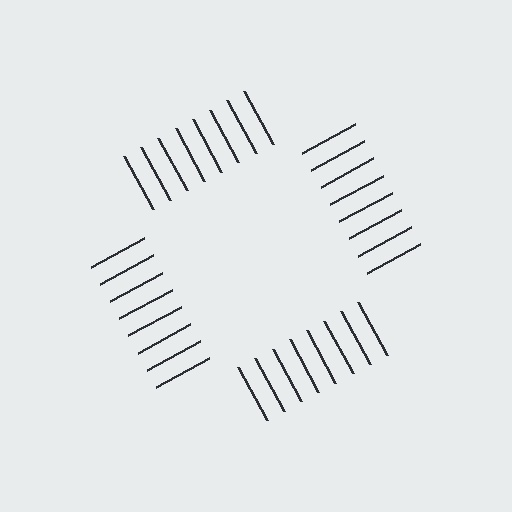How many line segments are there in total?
32 — 8 along each of the 4 edges.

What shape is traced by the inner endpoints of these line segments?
An illusory square — the line segments terminate on its edges but no continuous stroke is drawn.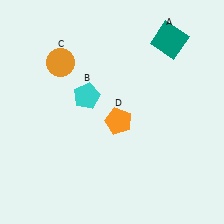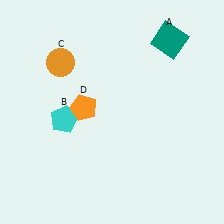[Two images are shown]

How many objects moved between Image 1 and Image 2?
2 objects moved between the two images.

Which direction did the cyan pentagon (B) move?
The cyan pentagon (B) moved down.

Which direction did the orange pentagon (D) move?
The orange pentagon (D) moved left.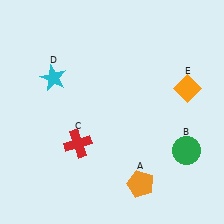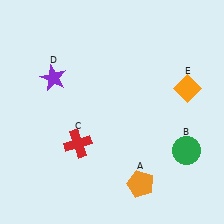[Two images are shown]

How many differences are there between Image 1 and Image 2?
There is 1 difference between the two images.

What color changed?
The star (D) changed from cyan in Image 1 to purple in Image 2.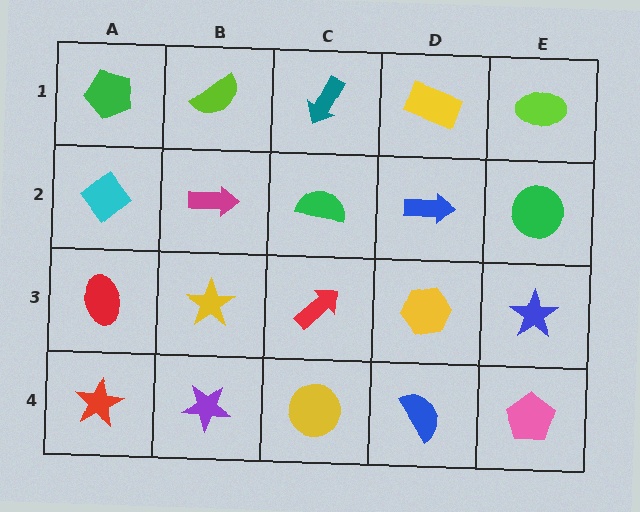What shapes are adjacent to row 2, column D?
A yellow rectangle (row 1, column D), a yellow hexagon (row 3, column D), a green semicircle (row 2, column C), a green circle (row 2, column E).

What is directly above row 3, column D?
A blue arrow.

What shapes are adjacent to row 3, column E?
A green circle (row 2, column E), a pink pentagon (row 4, column E), a yellow hexagon (row 3, column D).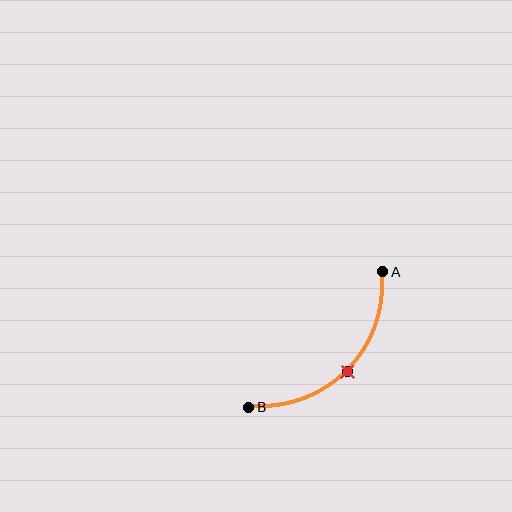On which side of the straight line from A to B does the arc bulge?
The arc bulges below and to the right of the straight line connecting A and B.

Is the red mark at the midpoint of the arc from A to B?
Yes. The red mark lies on the arc at equal arc-length from both A and B — it is the arc midpoint.